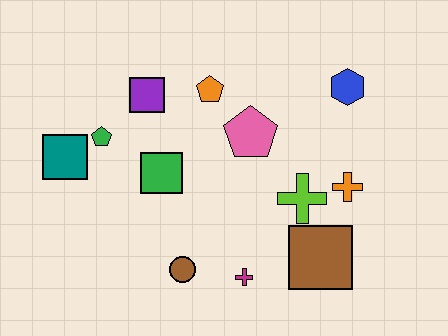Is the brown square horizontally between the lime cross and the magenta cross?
No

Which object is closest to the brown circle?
The magenta cross is closest to the brown circle.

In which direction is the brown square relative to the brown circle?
The brown square is to the right of the brown circle.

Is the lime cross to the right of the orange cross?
No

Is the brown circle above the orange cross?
No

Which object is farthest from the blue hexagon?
The teal square is farthest from the blue hexagon.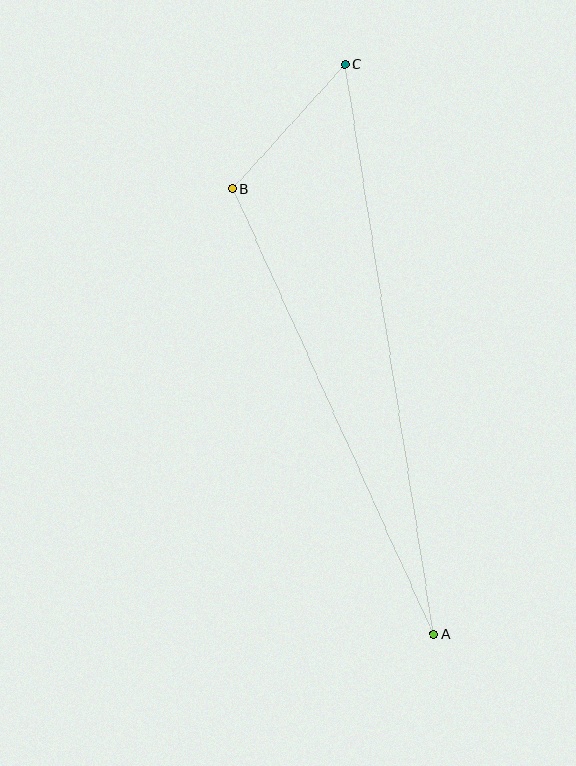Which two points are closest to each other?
Points B and C are closest to each other.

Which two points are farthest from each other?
Points A and C are farthest from each other.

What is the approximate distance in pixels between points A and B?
The distance between A and B is approximately 488 pixels.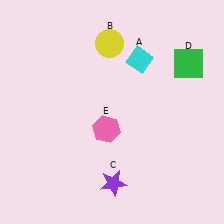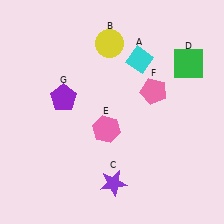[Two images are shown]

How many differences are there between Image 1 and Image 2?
There are 2 differences between the two images.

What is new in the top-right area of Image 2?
A pink pentagon (F) was added in the top-right area of Image 2.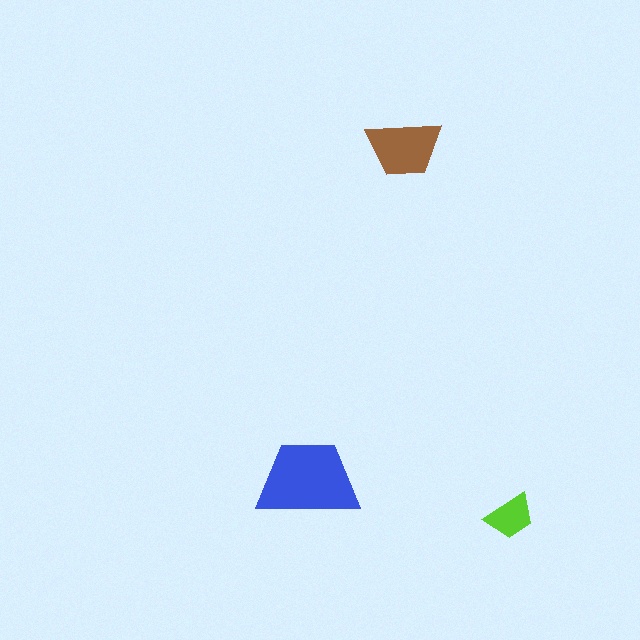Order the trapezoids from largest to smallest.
the blue one, the brown one, the lime one.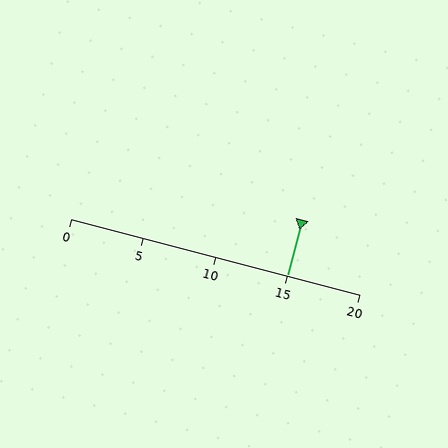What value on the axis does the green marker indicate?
The marker indicates approximately 15.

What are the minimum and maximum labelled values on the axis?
The axis runs from 0 to 20.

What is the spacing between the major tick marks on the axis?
The major ticks are spaced 5 apart.